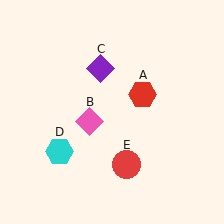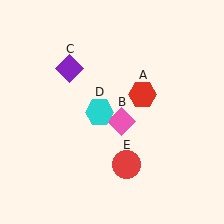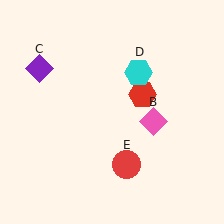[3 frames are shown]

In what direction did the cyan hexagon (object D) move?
The cyan hexagon (object D) moved up and to the right.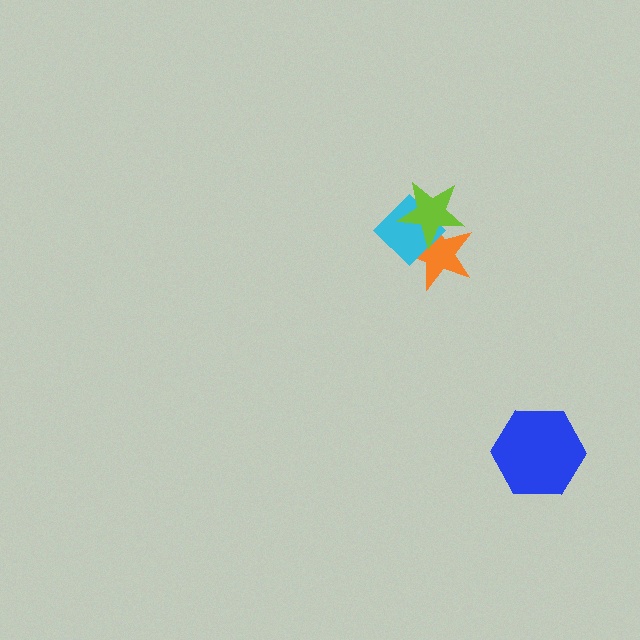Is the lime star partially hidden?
No, no other shape covers it.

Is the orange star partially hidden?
Yes, it is partially covered by another shape.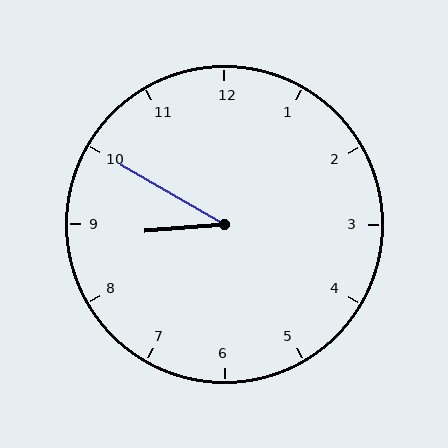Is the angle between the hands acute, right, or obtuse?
It is acute.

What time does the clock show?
8:50.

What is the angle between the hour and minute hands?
Approximately 35 degrees.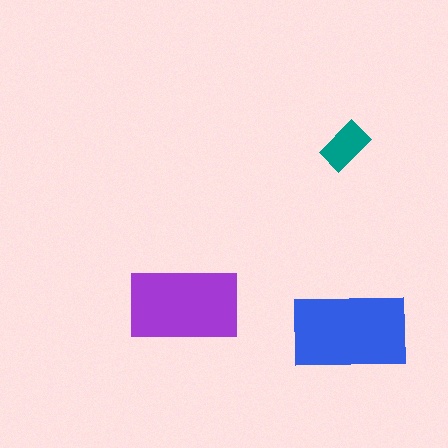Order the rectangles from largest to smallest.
the blue one, the purple one, the teal one.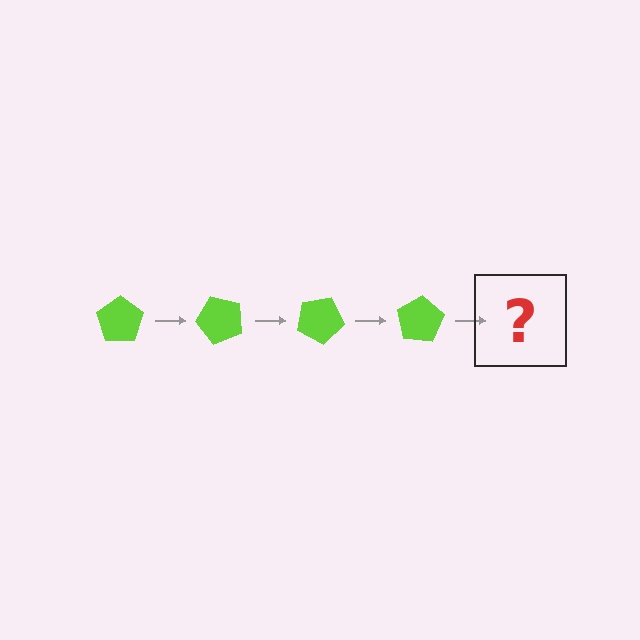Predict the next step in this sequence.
The next step is a lime pentagon rotated 200 degrees.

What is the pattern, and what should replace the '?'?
The pattern is that the pentagon rotates 50 degrees each step. The '?' should be a lime pentagon rotated 200 degrees.